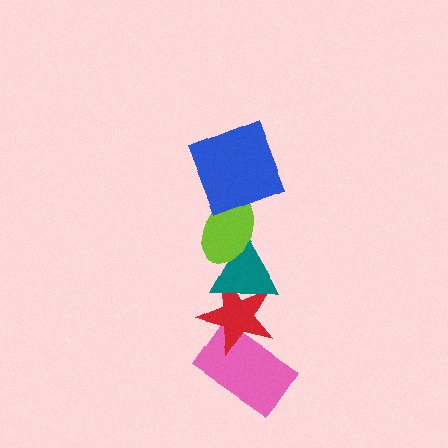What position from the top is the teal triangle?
The teal triangle is 3rd from the top.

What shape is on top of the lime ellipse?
The blue square is on top of the lime ellipse.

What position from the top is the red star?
The red star is 4th from the top.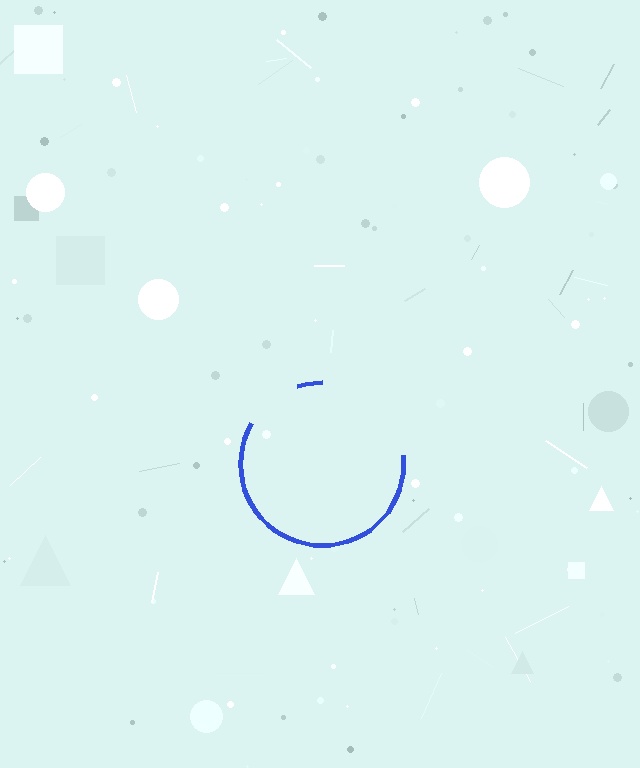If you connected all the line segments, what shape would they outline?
They would outline a circle.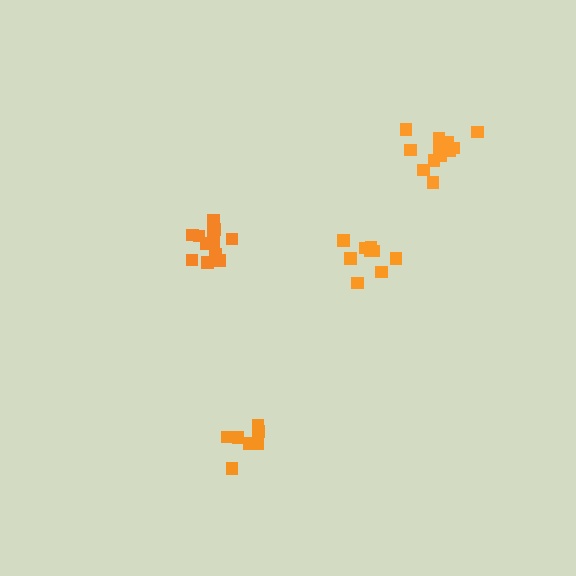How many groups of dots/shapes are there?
There are 4 groups.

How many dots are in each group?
Group 1: 7 dots, Group 2: 9 dots, Group 3: 12 dots, Group 4: 12 dots (40 total).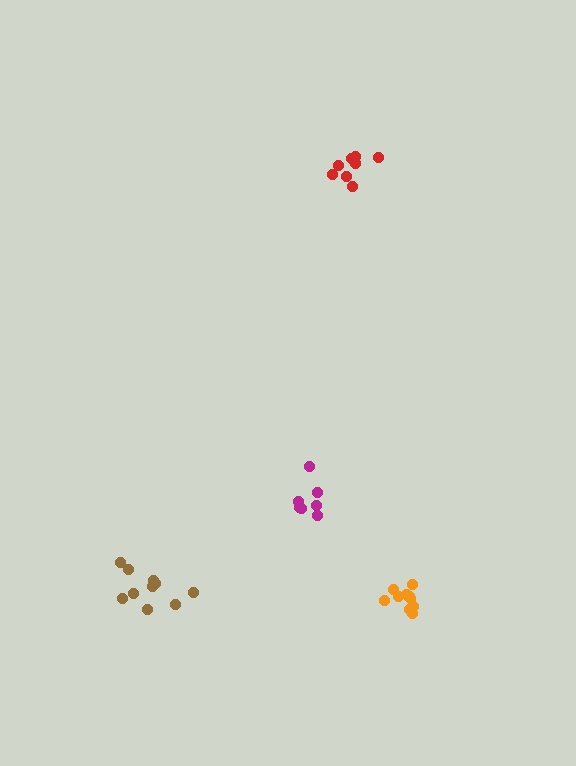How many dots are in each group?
Group 1: 10 dots, Group 2: 10 dots, Group 3: 7 dots, Group 4: 8 dots (35 total).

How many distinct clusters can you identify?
There are 4 distinct clusters.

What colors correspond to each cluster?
The clusters are colored: brown, orange, magenta, red.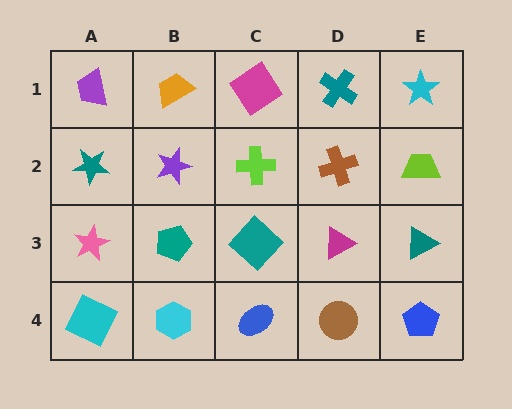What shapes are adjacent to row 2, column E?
A cyan star (row 1, column E), a teal triangle (row 3, column E), a brown cross (row 2, column D).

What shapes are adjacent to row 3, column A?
A teal star (row 2, column A), a cyan square (row 4, column A), a teal pentagon (row 3, column B).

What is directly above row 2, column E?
A cyan star.